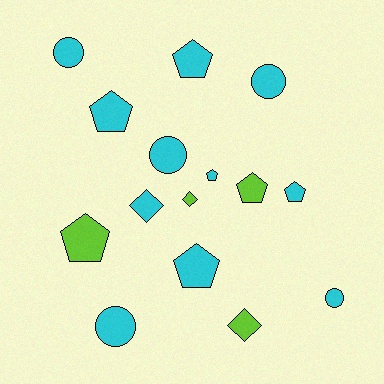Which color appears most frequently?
Cyan, with 11 objects.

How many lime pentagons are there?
There are 2 lime pentagons.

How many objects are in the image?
There are 15 objects.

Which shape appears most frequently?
Pentagon, with 7 objects.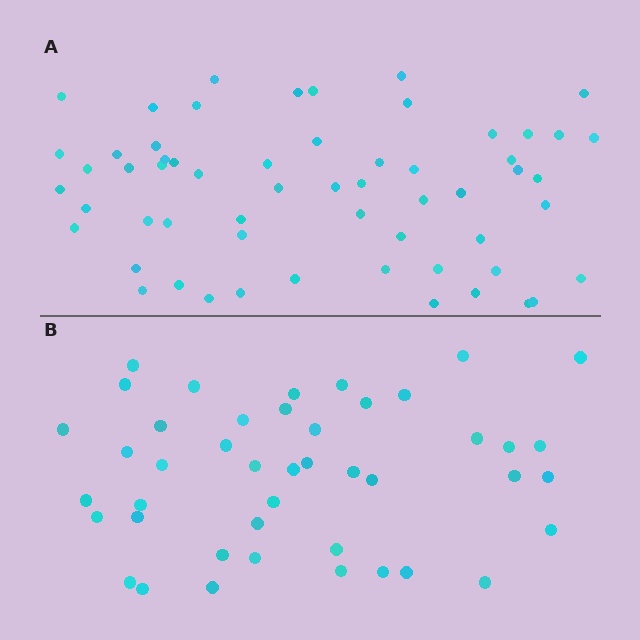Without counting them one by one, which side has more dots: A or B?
Region A (the top region) has more dots.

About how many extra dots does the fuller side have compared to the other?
Region A has approximately 15 more dots than region B.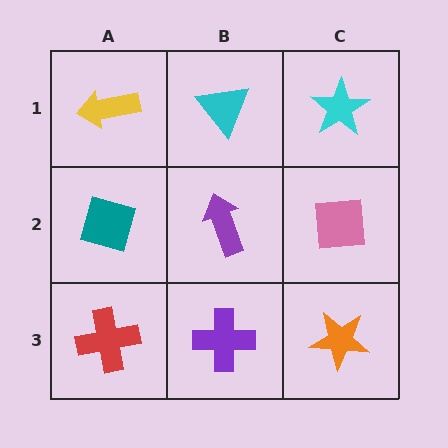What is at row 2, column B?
A purple arrow.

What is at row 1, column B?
A cyan triangle.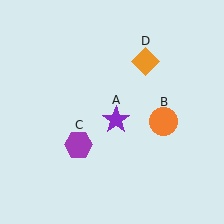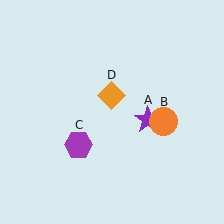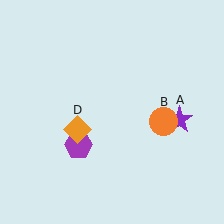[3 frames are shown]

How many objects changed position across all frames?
2 objects changed position: purple star (object A), orange diamond (object D).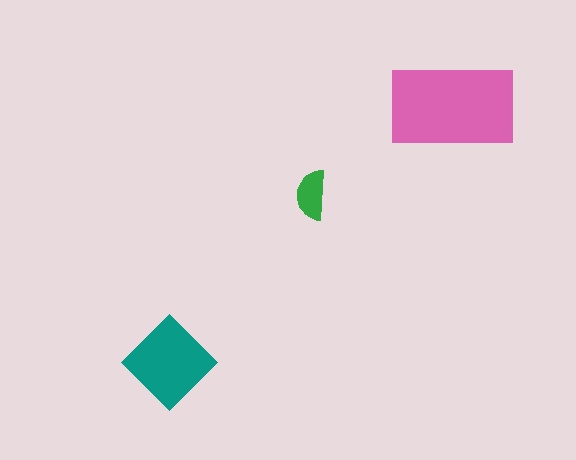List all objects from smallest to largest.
The green semicircle, the teal diamond, the pink rectangle.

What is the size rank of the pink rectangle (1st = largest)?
1st.